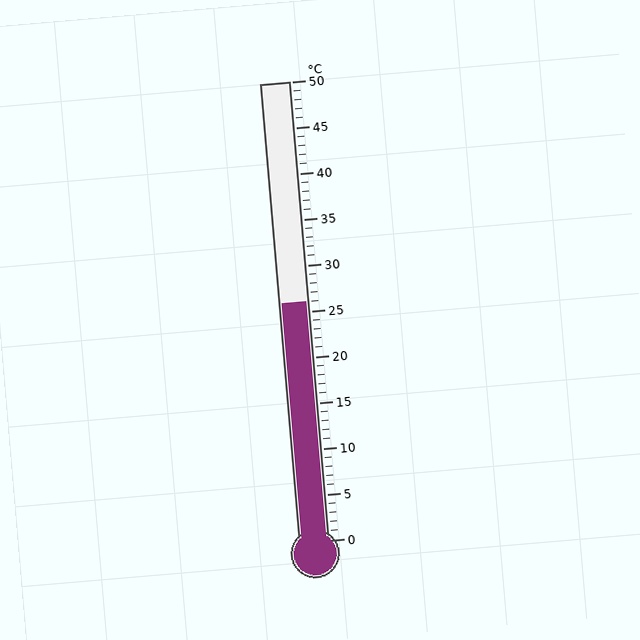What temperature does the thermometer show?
The thermometer shows approximately 26°C.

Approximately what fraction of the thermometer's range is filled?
The thermometer is filled to approximately 50% of its range.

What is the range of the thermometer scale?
The thermometer scale ranges from 0°C to 50°C.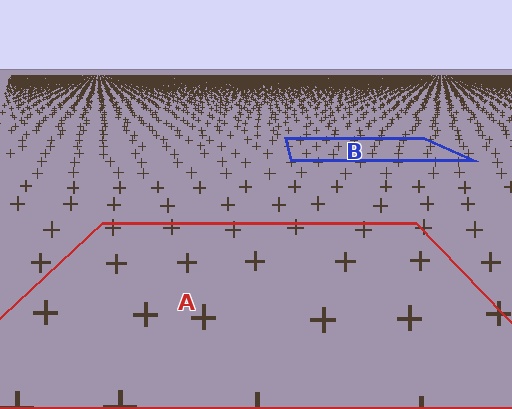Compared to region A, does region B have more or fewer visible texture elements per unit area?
Region B has more texture elements per unit area — they are packed more densely because it is farther away.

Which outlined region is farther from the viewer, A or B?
Region B is farther from the viewer — the texture elements inside it appear smaller and more densely packed.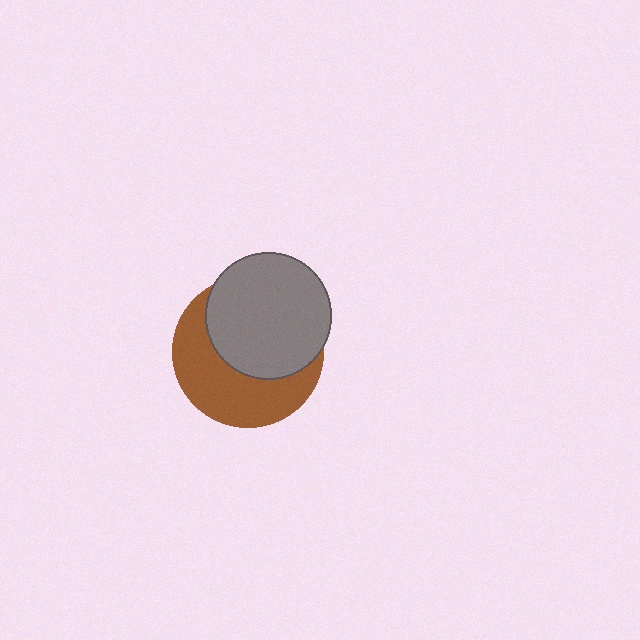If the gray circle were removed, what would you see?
You would see the complete brown circle.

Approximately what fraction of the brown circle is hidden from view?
Roughly 52% of the brown circle is hidden behind the gray circle.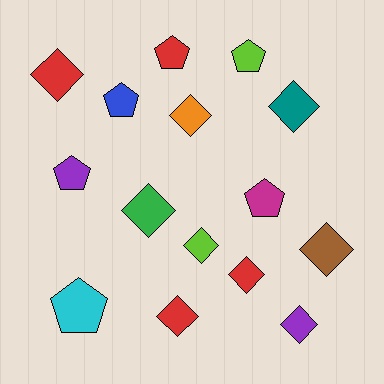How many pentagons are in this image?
There are 6 pentagons.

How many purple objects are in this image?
There are 2 purple objects.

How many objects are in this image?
There are 15 objects.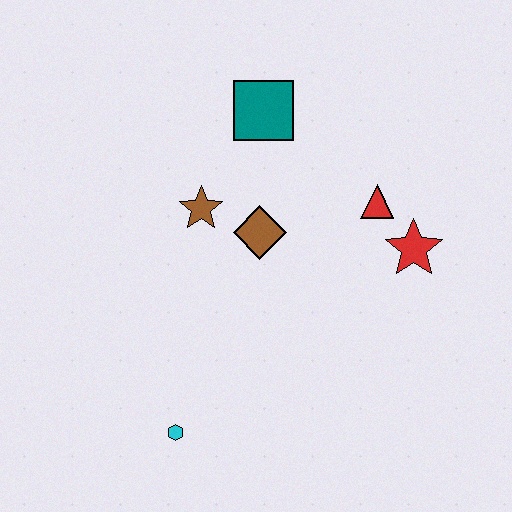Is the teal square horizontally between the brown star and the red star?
Yes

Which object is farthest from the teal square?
The cyan hexagon is farthest from the teal square.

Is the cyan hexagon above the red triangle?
No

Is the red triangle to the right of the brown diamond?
Yes